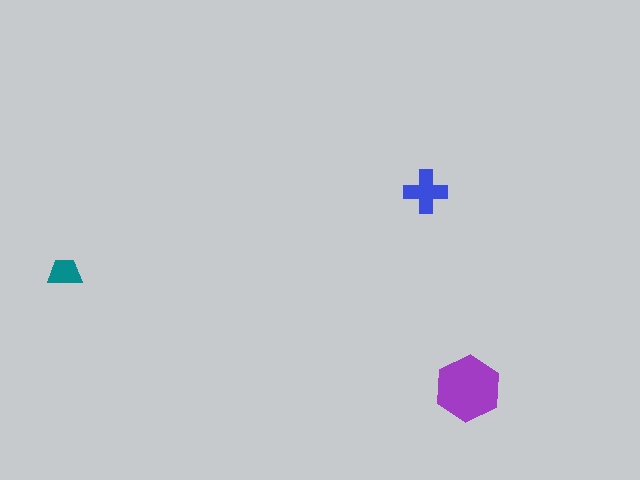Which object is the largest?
The purple hexagon.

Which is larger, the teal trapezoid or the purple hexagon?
The purple hexagon.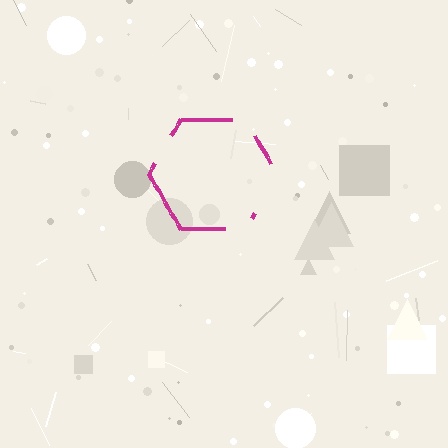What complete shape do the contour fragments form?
The contour fragments form a hexagon.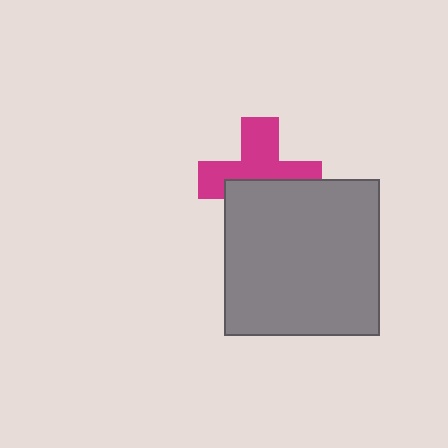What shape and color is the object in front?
The object in front is a gray square.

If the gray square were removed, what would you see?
You would see the complete magenta cross.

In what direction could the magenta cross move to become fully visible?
The magenta cross could move up. That would shift it out from behind the gray square entirely.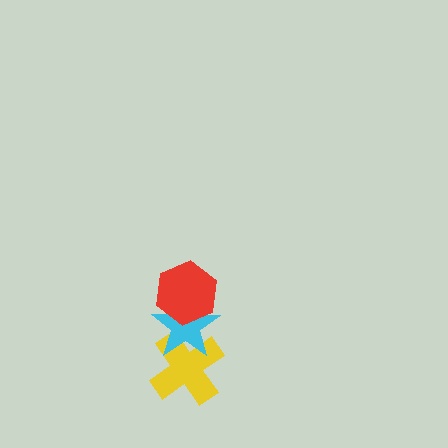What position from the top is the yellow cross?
The yellow cross is 3rd from the top.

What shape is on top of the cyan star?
The red hexagon is on top of the cyan star.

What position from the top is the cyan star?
The cyan star is 2nd from the top.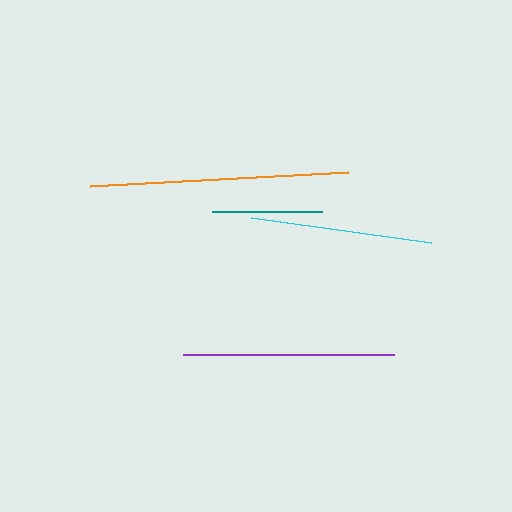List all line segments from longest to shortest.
From longest to shortest: orange, purple, cyan, teal.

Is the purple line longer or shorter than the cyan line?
The purple line is longer than the cyan line.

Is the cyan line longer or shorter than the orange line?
The orange line is longer than the cyan line.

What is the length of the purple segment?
The purple segment is approximately 211 pixels long.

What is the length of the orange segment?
The orange segment is approximately 258 pixels long.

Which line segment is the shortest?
The teal line is the shortest at approximately 110 pixels.